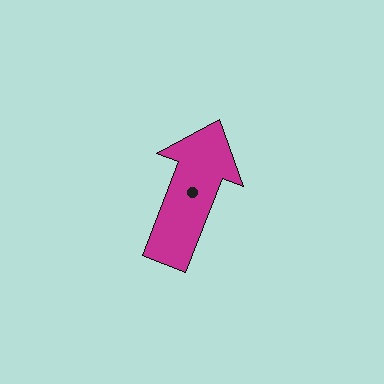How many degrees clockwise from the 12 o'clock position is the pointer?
Approximately 21 degrees.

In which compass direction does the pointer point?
North.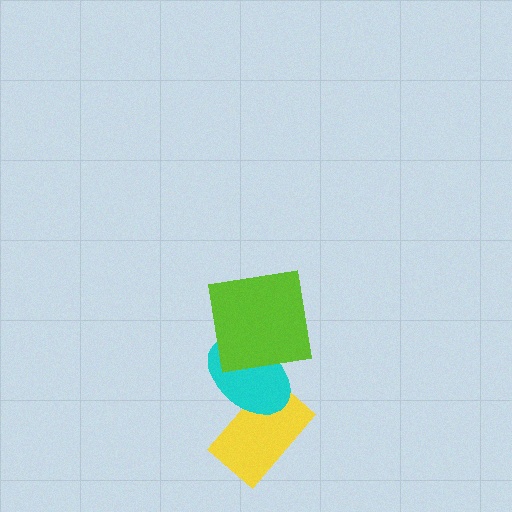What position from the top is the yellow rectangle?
The yellow rectangle is 3rd from the top.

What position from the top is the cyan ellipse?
The cyan ellipse is 2nd from the top.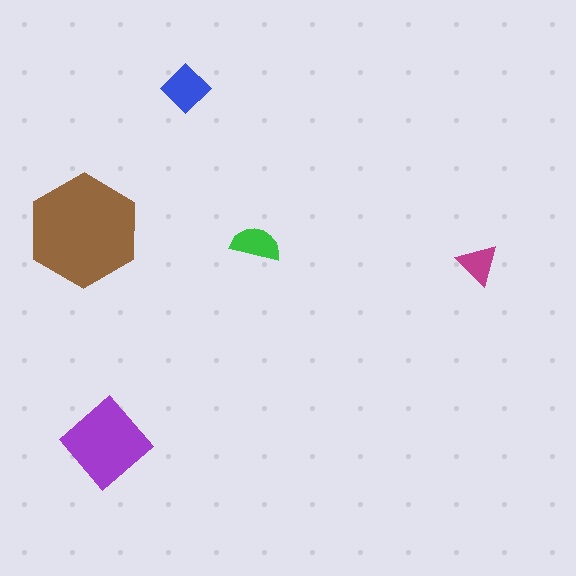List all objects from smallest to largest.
The magenta triangle, the green semicircle, the blue diamond, the purple diamond, the brown hexagon.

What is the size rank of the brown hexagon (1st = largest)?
1st.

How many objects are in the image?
There are 5 objects in the image.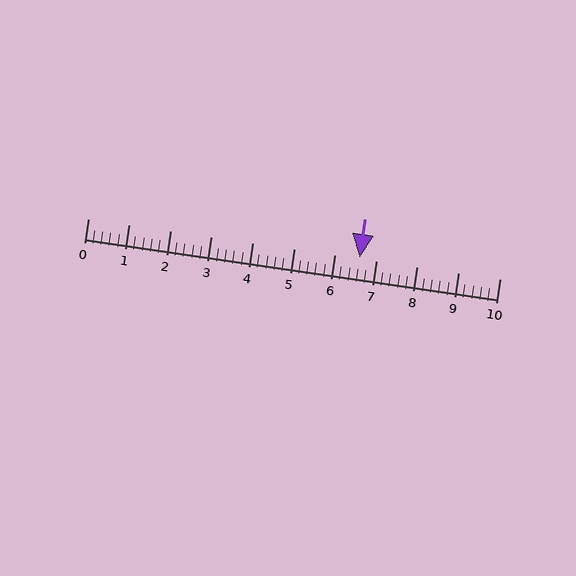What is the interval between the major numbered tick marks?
The major tick marks are spaced 1 units apart.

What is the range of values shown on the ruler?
The ruler shows values from 0 to 10.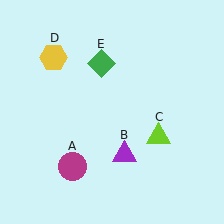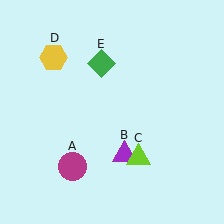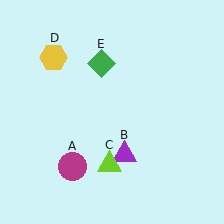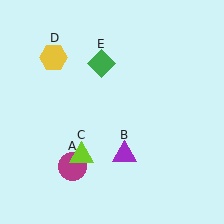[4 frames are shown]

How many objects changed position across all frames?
1 object changed position: lime triangle (object C).